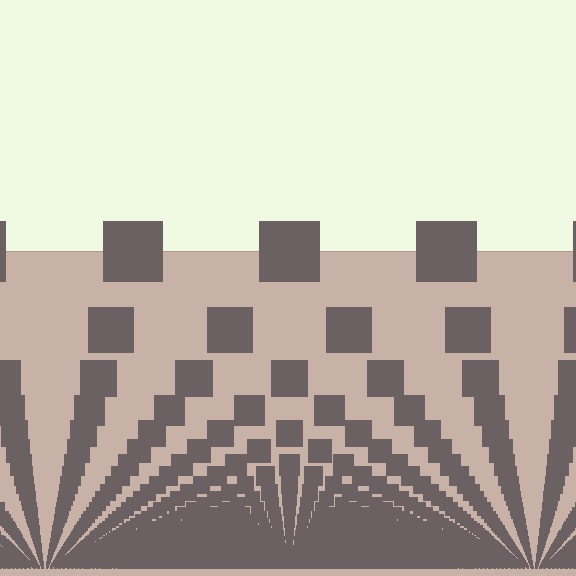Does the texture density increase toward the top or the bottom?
Density increases toward the bottom.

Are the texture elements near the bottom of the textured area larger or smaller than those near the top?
Smaller. The gradient is inverted — elements near the bottom are smaller and denser.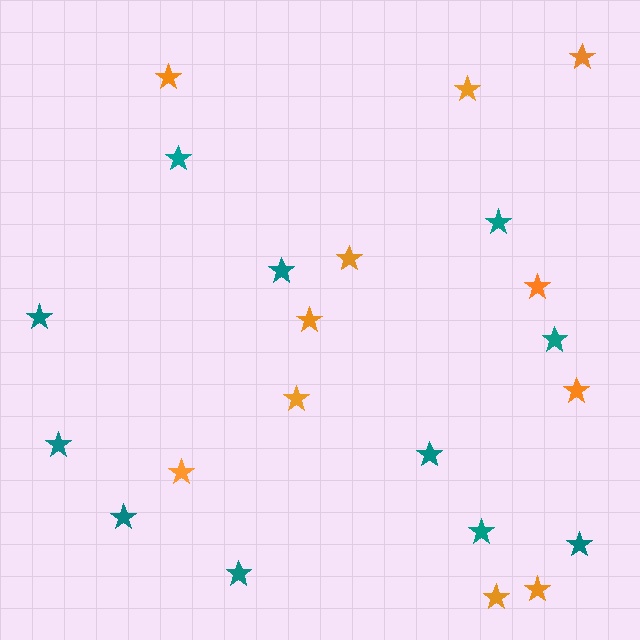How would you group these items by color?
There are 2 groups: one group of orange stars (11) and one group of teal stars (11).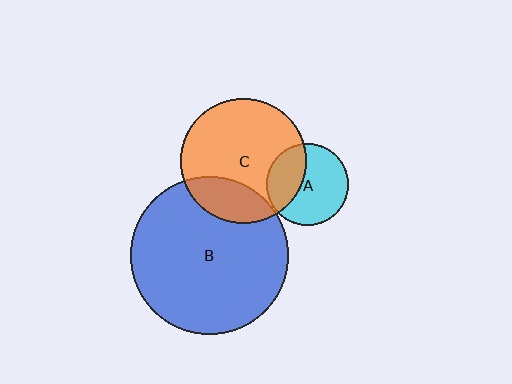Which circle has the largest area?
Circle B (blue).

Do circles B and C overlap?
Yes.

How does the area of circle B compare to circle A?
Approximately 3.7 times.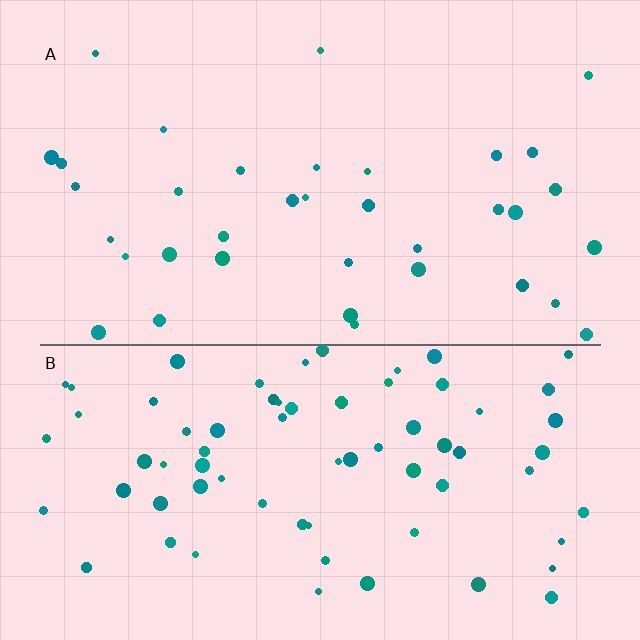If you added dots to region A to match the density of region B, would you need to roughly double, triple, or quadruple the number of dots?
Approximately double.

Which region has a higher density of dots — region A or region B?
B (the bottom).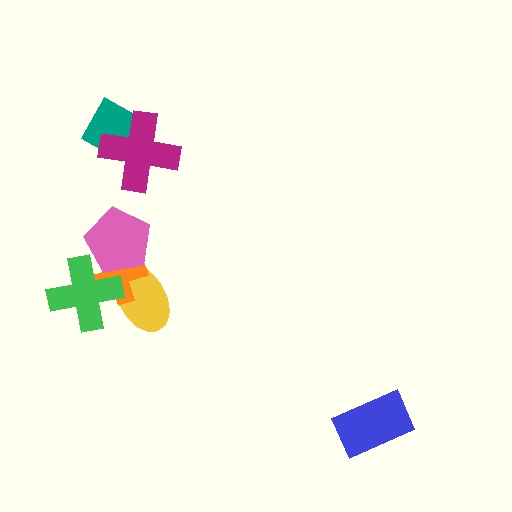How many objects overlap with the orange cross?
3 objects overlap with the orange cross.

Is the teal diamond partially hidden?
Yes, it is partially covered by another shape.